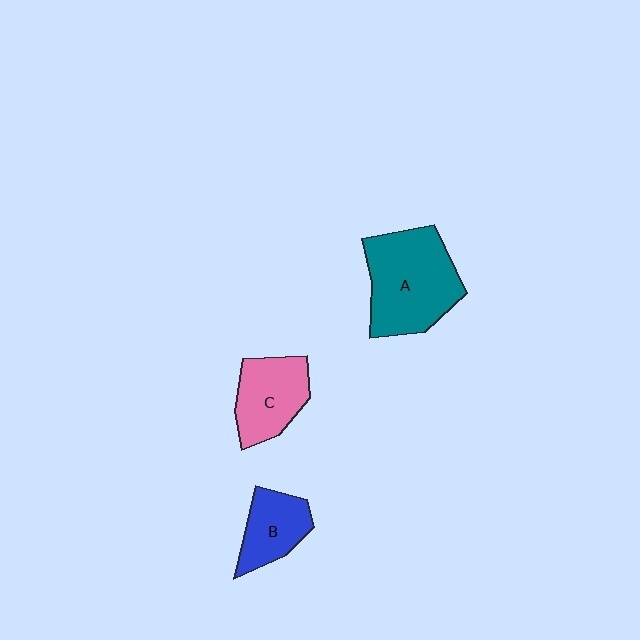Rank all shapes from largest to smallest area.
From largest to smallest: A (teal), C (pink), B (blue).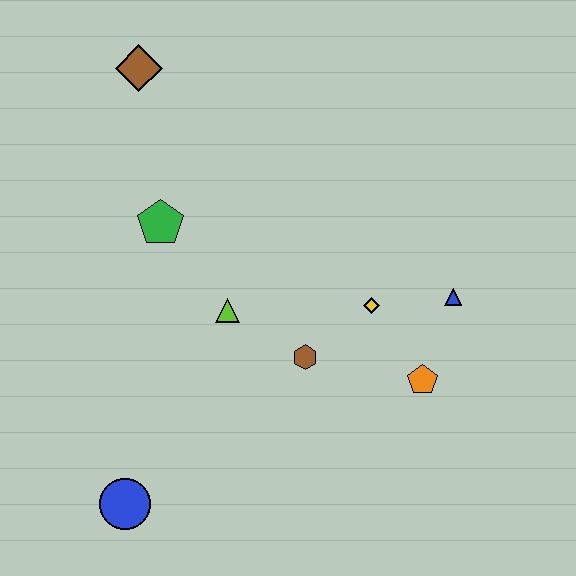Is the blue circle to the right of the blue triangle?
No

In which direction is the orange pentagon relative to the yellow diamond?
The orange pentagon is below the yellow diamond.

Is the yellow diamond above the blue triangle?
No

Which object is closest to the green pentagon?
The lime triangle is closest to the green pentagon.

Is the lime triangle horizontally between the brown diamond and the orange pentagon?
Yes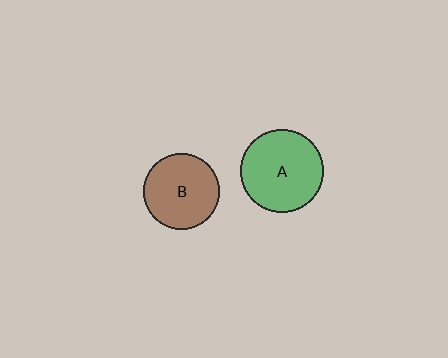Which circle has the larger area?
Circle A (green).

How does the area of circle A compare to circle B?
Approximately 1.2 times.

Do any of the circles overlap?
No, none of the circles overlap.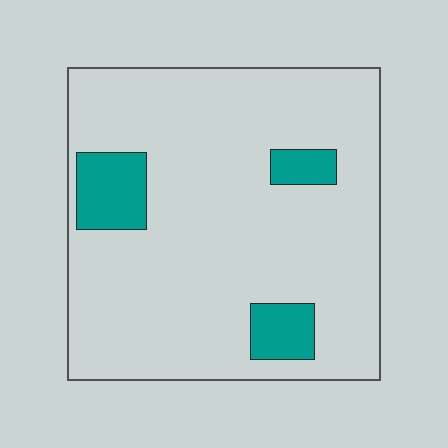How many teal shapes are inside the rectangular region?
3.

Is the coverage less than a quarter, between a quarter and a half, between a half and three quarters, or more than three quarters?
Less than a quarter.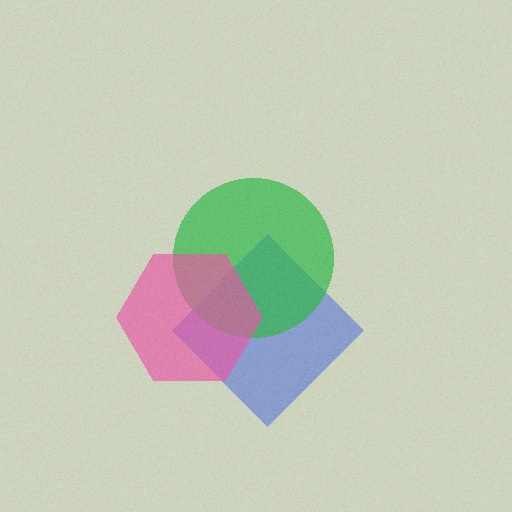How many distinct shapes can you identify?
There are 3 distinct shapes: a blue diamond, a green circle, a pink hexagon.